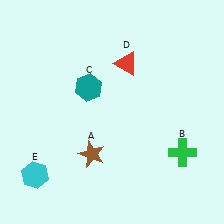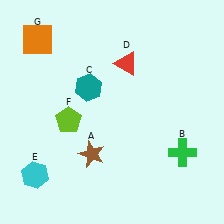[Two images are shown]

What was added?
A lime pentagon (F), an orange square (G) were added in Image 2.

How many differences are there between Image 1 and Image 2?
There are 2 differences between the two images.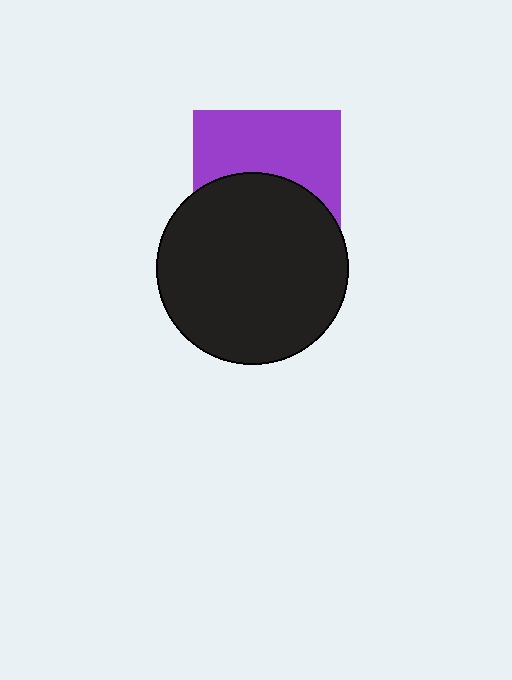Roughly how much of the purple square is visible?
About half of it is visible (roughly 50%).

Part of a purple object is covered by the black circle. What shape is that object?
It is a square.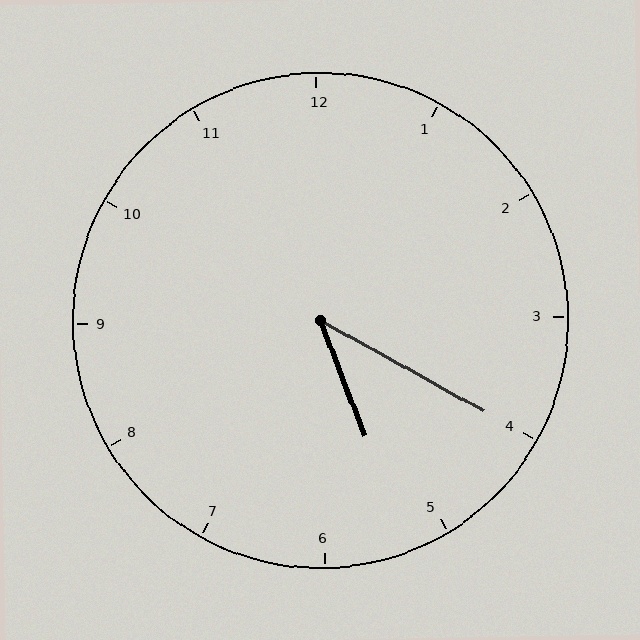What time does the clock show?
5:20.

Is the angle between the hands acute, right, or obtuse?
It is acute.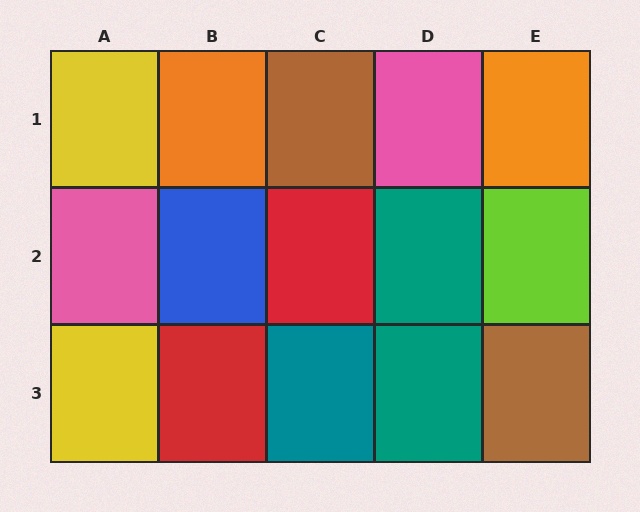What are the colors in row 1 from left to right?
Yellow, orange, brown, pink, orange.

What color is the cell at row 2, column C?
Red.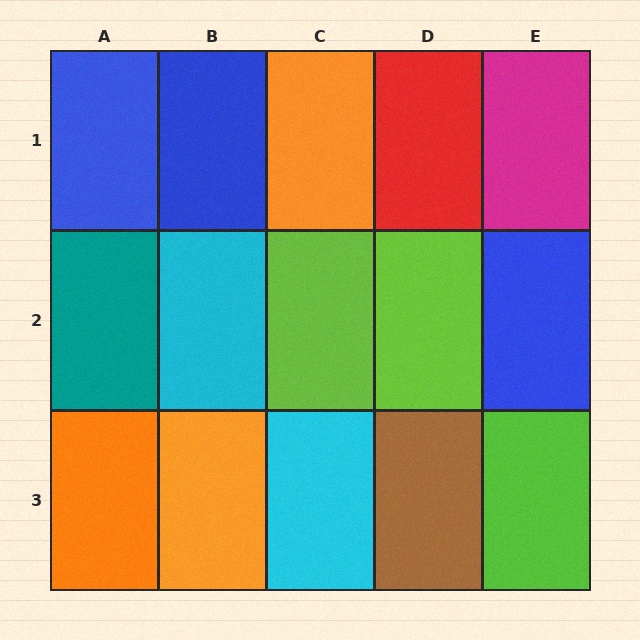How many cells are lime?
3 cells are lime.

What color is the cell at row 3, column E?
Lime.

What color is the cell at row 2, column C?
Lime.